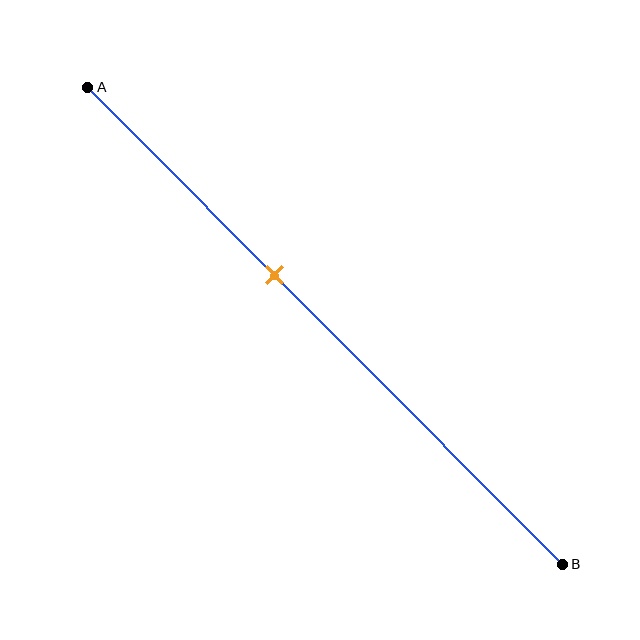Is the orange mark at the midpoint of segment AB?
No, the mark is at about 40% from A, not at the 50% midpoint.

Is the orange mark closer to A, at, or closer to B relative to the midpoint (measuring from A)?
The orange mark is closer to point A than the midpoint of segment AB.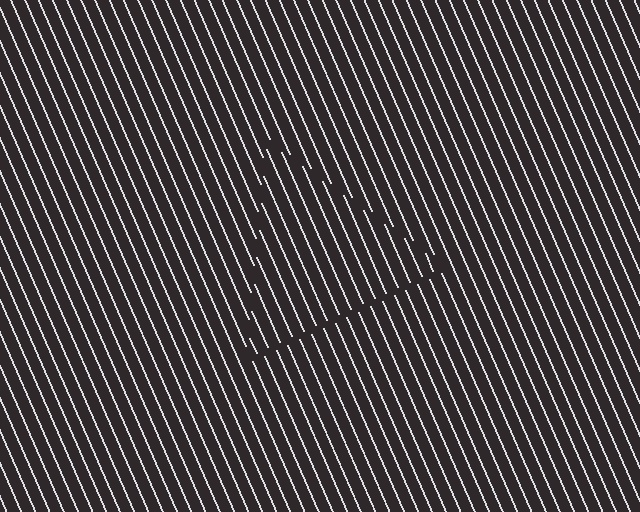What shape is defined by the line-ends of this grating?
An illusory triangle. The interior of the shape contains the same grating, shifted by half a period — the contour is defined by the phase discontinuity where line-ends from the inner and outer gratings abut.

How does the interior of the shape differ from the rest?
The interior of the shape contains the same grating, shifted by half a period — the contour is defined by the phase discontinuity where line-ends from the inner and outer gratings abut.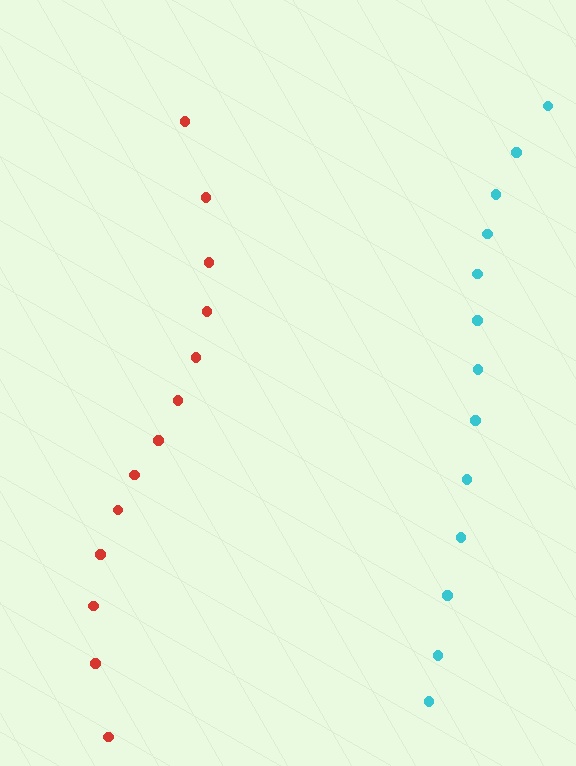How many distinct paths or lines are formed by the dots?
There are 2 distinct paths.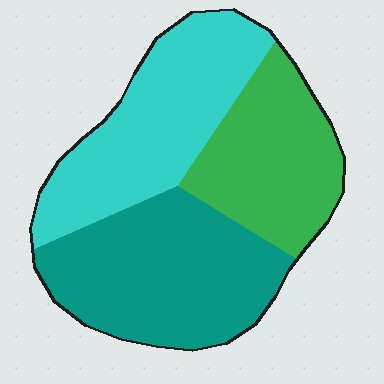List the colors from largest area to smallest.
From largest to smallest: teal, cyan, green.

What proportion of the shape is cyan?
Cyan takes up between a third and a half of the shape.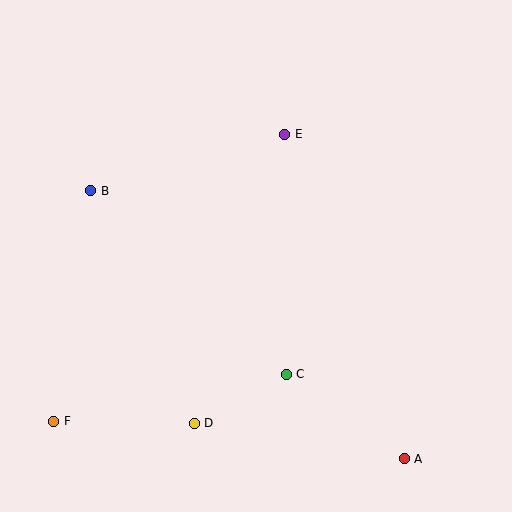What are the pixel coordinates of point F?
Point F is at (54, 421).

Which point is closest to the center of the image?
Point C at (286, 374) is closest to the center.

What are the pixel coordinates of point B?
Point B is at (90, 191).